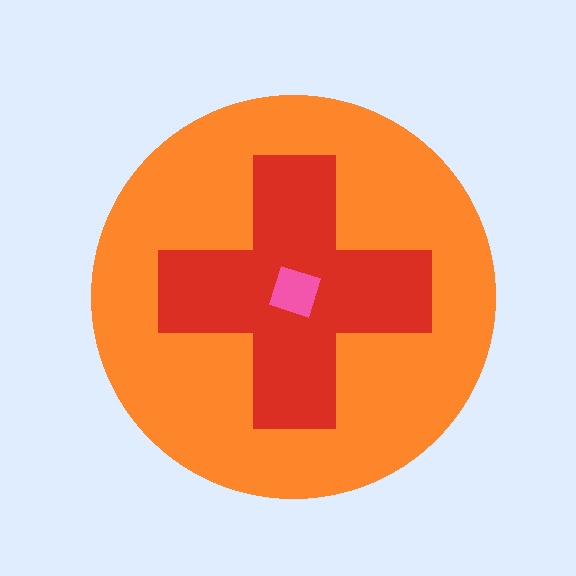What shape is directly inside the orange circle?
The red cross.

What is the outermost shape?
The orange circle.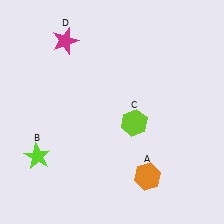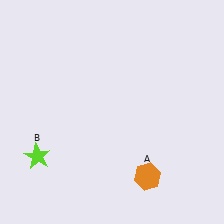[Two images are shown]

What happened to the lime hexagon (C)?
The lime hexagon (C) was removed in Image 2. It was in the bottom-right area of Image 1.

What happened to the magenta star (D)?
The magenta star (D) was removed in Image 2. It was in the top-left area of Image 1.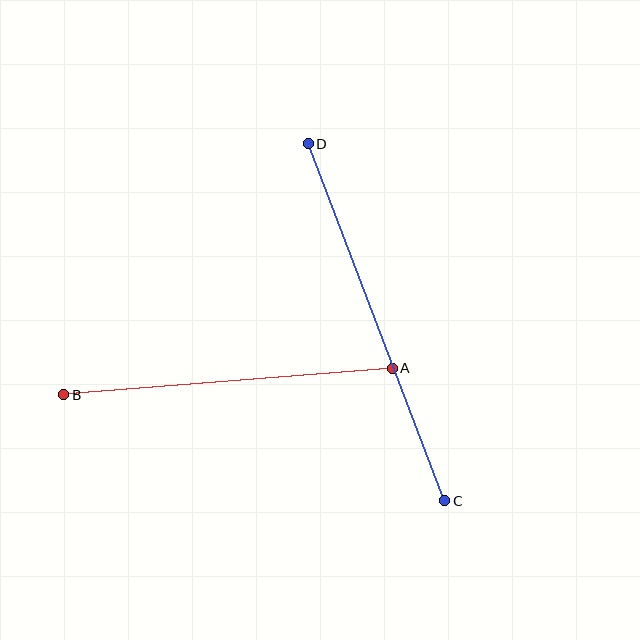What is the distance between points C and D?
The distance is approximately 382 pixels.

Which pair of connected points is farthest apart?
Points C and D are farthest apart.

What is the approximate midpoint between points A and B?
The midpoint is at approximately (228, 381) pixels.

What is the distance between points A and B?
The distance is approximately 330 pixels.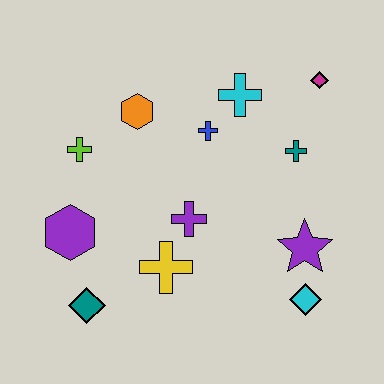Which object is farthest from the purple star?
The lime cross is farthest from the purple star.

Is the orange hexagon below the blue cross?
No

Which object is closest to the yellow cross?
The purple cross is closest to the yellow cross.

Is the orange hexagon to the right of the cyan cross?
No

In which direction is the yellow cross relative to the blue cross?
The yellow cross is below the blue cross.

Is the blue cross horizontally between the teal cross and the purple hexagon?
Yes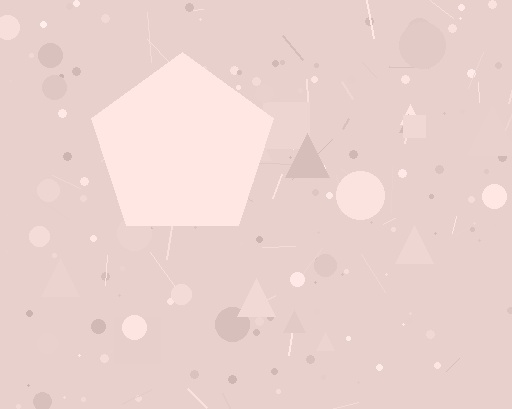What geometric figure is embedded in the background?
A pentagon is embedded in the background.